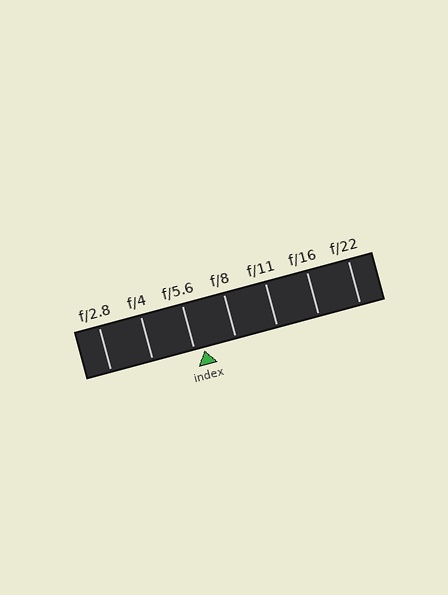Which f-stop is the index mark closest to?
The index mark is closest to f/5.6.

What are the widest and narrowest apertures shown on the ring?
The widest aperture shown is f/2.8 and the narrowest is f/22.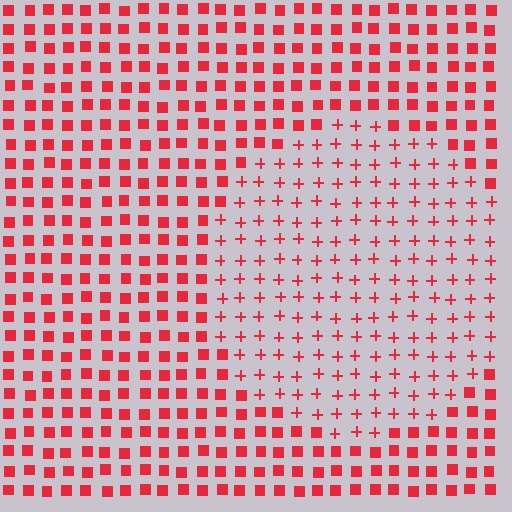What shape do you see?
I see a circle.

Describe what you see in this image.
The image is filled with small red elements arranged in a uniform grid. A circle-shaped region contains plus signs, while the surrounding area contains squares. The boundary is defined purely by the change in element shape.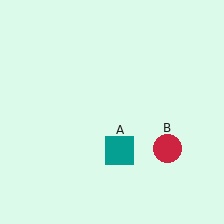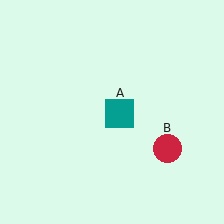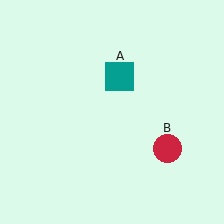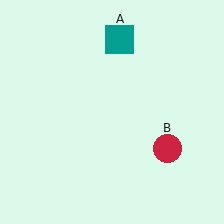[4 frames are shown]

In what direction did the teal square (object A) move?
The teal square (object A) moved up.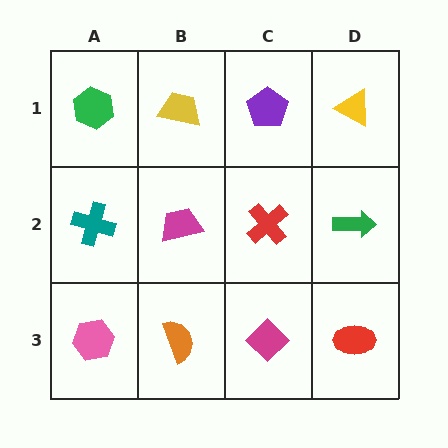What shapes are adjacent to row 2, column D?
A yellow triangle (row 1, column D), a red ellipse (row 3, column D), a red cross (row 2, column C).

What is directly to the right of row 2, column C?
A green arrow.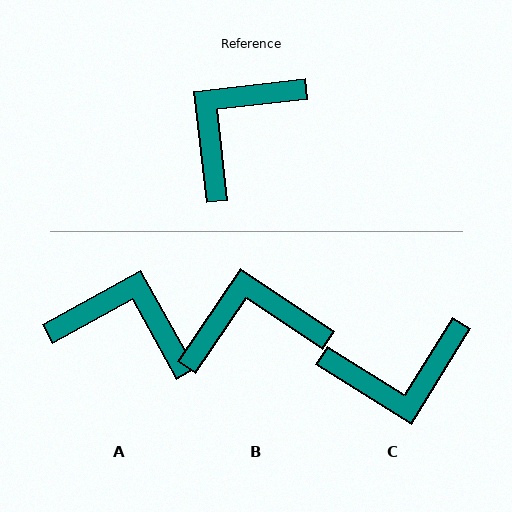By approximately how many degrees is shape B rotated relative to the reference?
Approximately 41 degrees clockwise.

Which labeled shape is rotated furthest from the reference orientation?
C, about 142 degrees away.